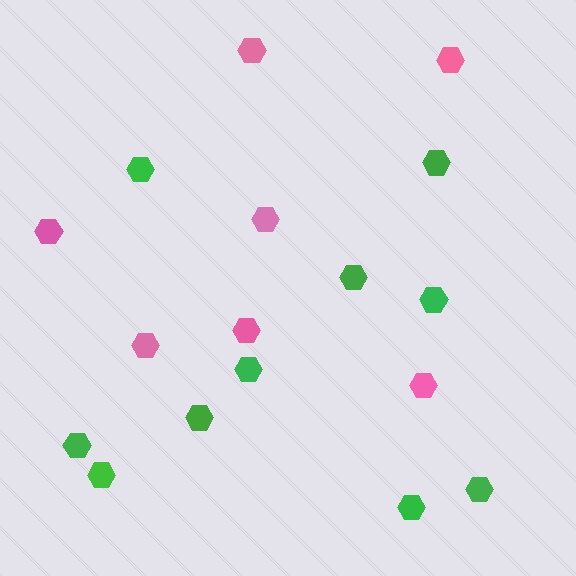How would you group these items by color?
There are 2 groups: one group of pink hexagons (7) and one group of green hexagons (10).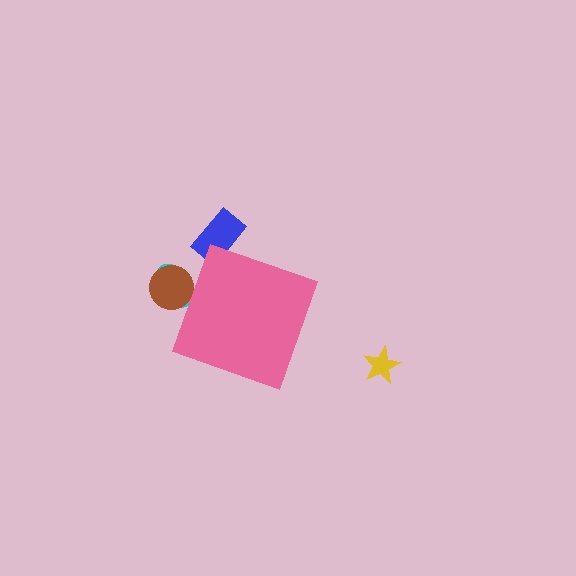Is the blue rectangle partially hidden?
Yes, the blue rectangle is partially hidden behind the pink diamond.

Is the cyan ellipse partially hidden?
Yes, the cyan ellipse is partially hidden behind the pink diamond.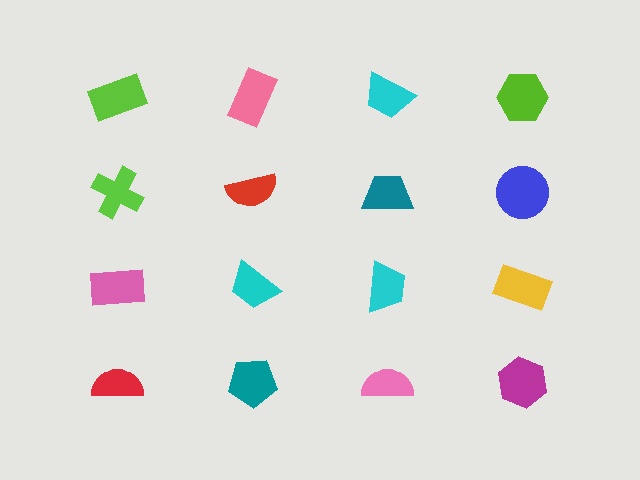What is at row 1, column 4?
A lime hexagon.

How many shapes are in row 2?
4 shapes.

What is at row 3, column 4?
A yellow rectangle.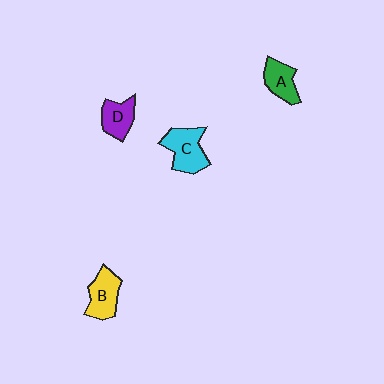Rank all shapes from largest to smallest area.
From largest to smallest: C (cyan), B (yellow), D (purple), A (green).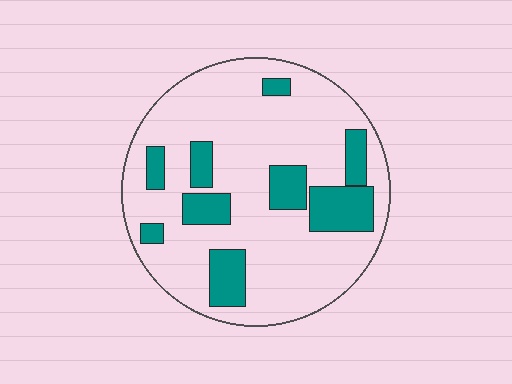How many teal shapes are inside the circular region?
9.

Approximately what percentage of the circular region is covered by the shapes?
Approximately 20%.